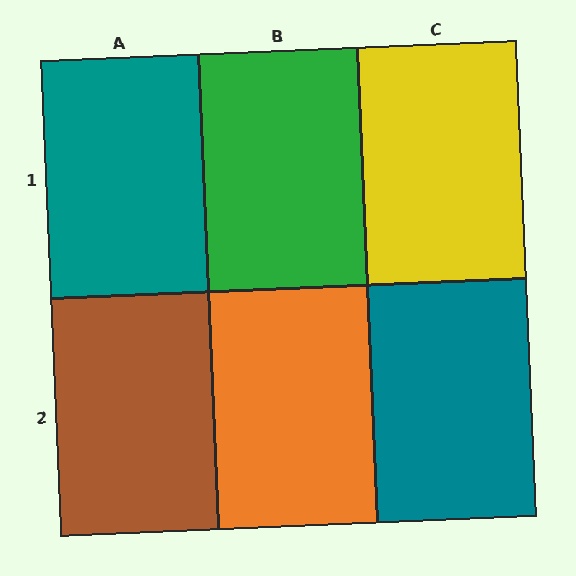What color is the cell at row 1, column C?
Yellow.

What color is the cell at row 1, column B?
Green.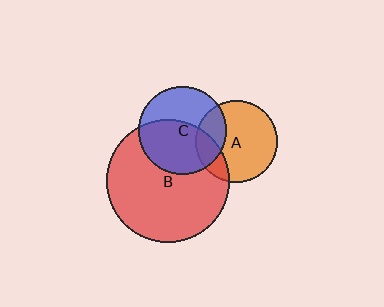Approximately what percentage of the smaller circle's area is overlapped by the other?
Approximately 25%.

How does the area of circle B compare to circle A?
Approximately 2.3 times.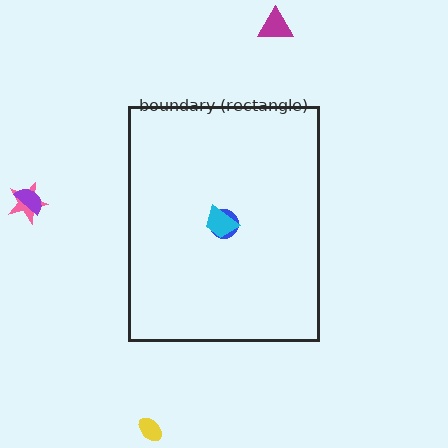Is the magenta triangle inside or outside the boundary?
Outside.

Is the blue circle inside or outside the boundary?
Inside.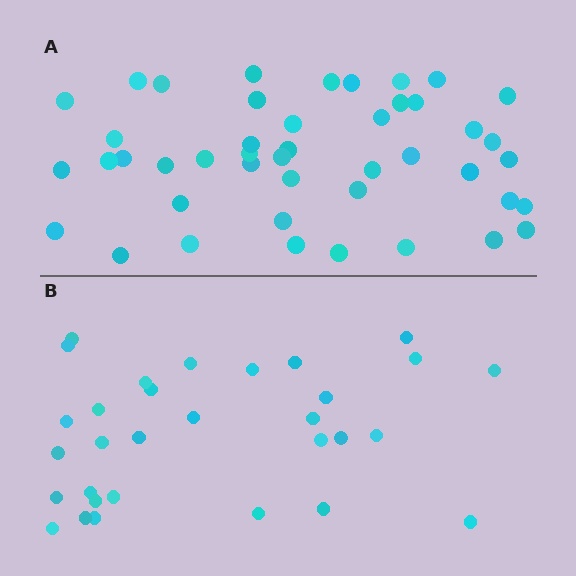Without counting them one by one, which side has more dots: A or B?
Region A (the top region) has more dots.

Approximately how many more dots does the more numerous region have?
Region A has approximately 15 more dots than region B.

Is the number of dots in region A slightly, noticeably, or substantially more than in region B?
Region A has substantially more. The ratio is roughly 1.5 to 1.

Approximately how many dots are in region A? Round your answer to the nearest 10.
About 40 dots. (The exact count is 45, which rounds to 40.)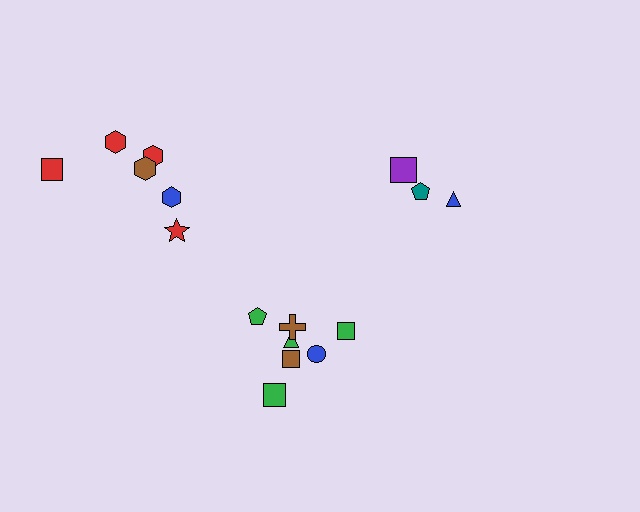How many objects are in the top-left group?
There are 6 objects.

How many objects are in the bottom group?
There are 7 objects.